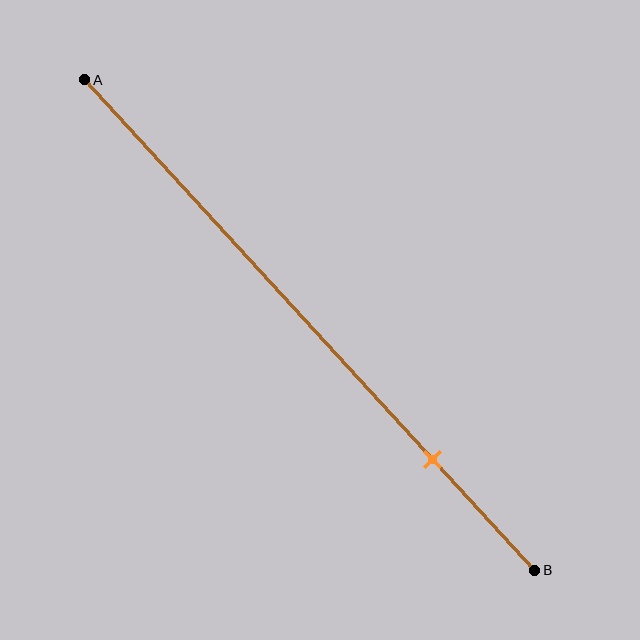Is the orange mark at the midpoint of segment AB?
No, the mark is at about 75% from A, not at the 50% midpoint.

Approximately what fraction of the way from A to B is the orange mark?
The orange mark is approximately 75% of the way from A to B.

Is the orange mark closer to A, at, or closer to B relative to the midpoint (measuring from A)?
The orange mark is closer to point B than the midpoint of segment AB.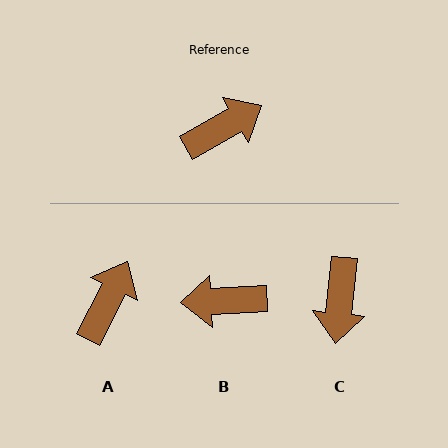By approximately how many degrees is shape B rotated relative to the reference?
Approximately 153 degrees counter-clockwise.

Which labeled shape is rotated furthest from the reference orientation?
B, about 153 degrees away.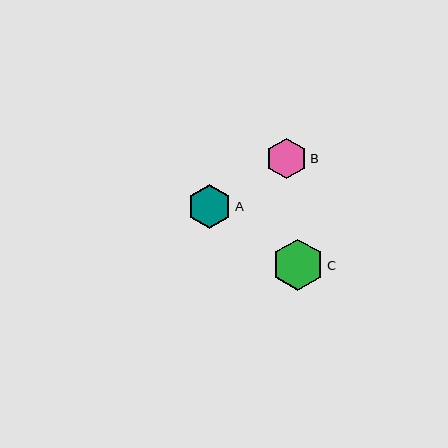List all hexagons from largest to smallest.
From largest to smallest: C, A, B.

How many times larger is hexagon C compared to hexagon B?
Hexagon C is approximately 1.3 times the size of hexagon B.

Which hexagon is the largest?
Hexagon C is the largest with a size of approximately 51 pixels.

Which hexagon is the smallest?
Hexagon B is the smallest with a size of approximately 41 pixels.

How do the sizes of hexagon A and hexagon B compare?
Hexagon A and hexagon B are approximately the same size.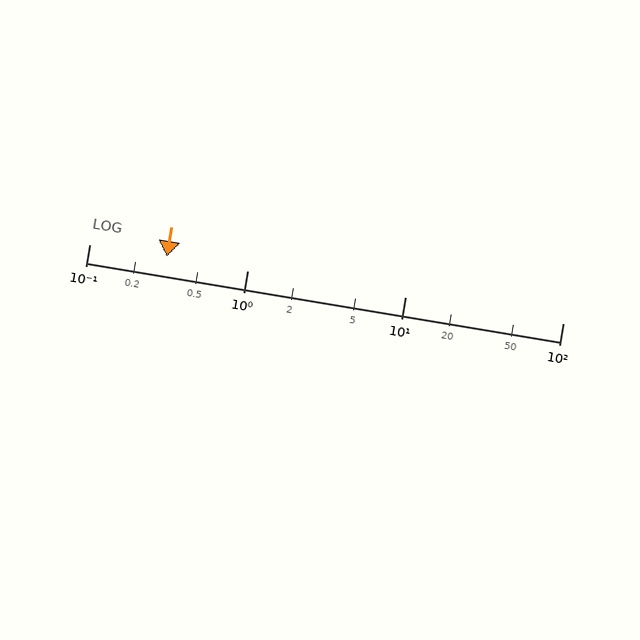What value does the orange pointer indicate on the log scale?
The pointer indicates approximately 0.31.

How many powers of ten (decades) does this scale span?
The scale spans 3 decades, from 0.1 to 100.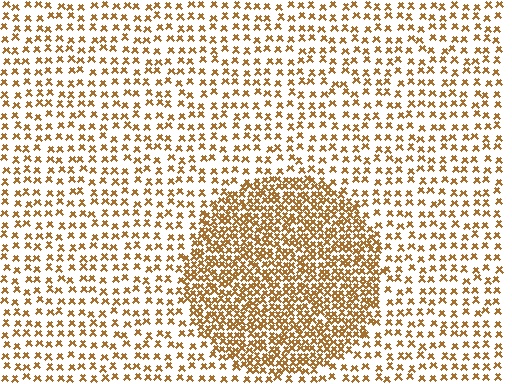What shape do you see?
I see a circle.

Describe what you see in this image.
The image contains small brown elements arranged at two different densities. A circle-shaped region is visible where the elements are more densely packed than the surrounding area.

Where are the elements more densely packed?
The elements are more densely packed inside the circle boundary.